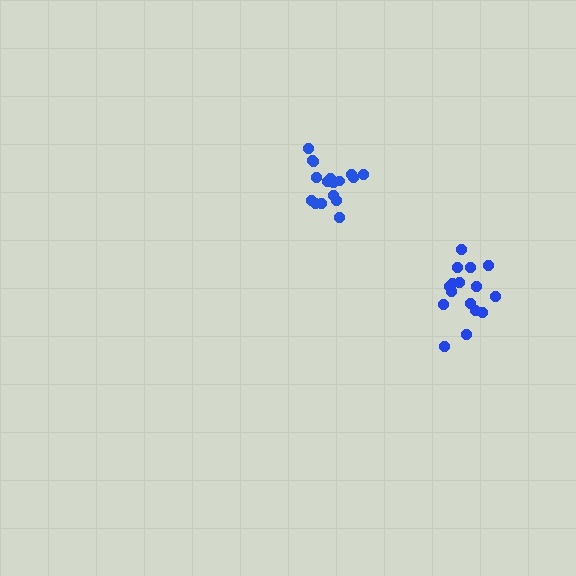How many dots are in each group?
Group 1: 17 dots, Group 2: 16 dots (33 total).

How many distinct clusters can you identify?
There are 2 distinct clusters.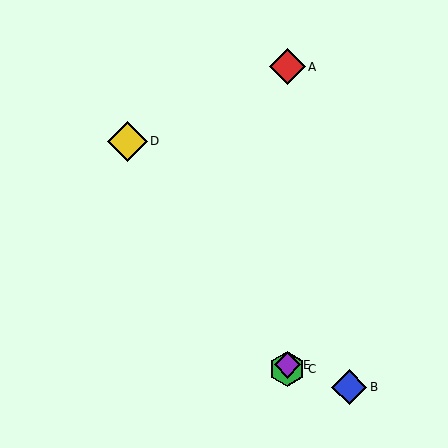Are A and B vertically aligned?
No, A is at x≈287 and B is at x≈349.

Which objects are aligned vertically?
Objects A, C, E are aligned vertically.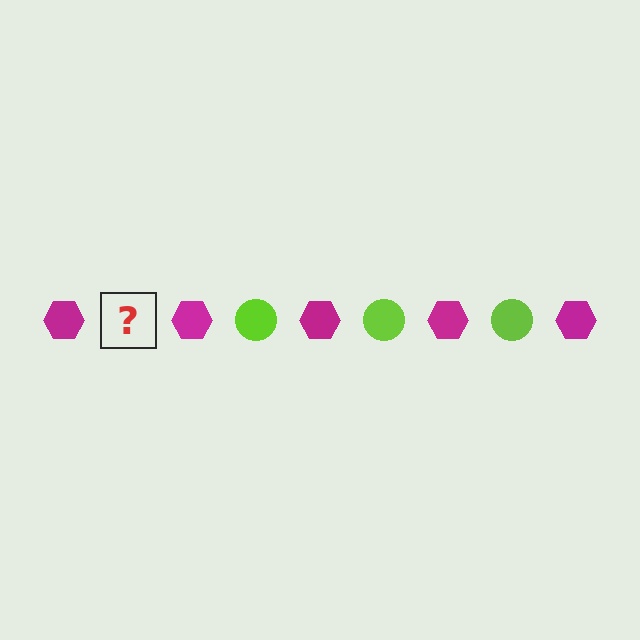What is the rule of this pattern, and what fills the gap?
The rule is that the pattern alternates between magenta hexagon and lime circle. The gap should be filled with a lime circle.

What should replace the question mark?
The question mark should be replaced with a lime circle.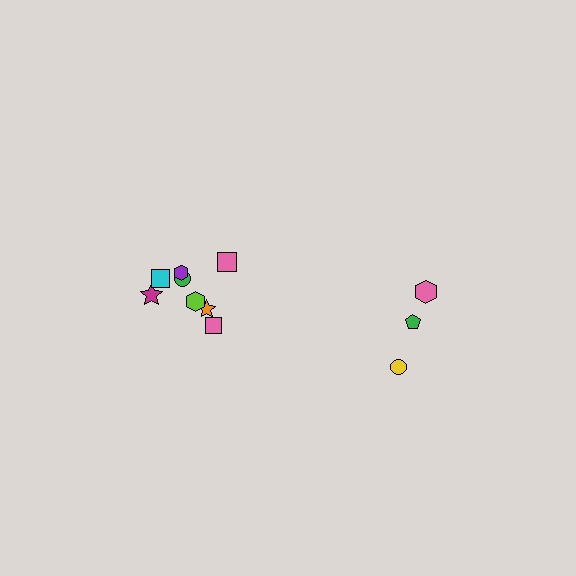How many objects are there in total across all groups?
There are 11 objects.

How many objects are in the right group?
There are 3 objects.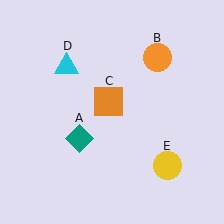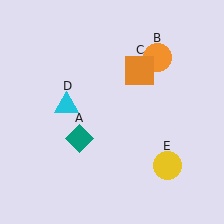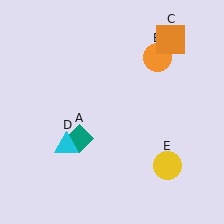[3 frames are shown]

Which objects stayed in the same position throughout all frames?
Teal diamond (object A) and orange circle (object B) and yellow circle (object E) remained stationary.